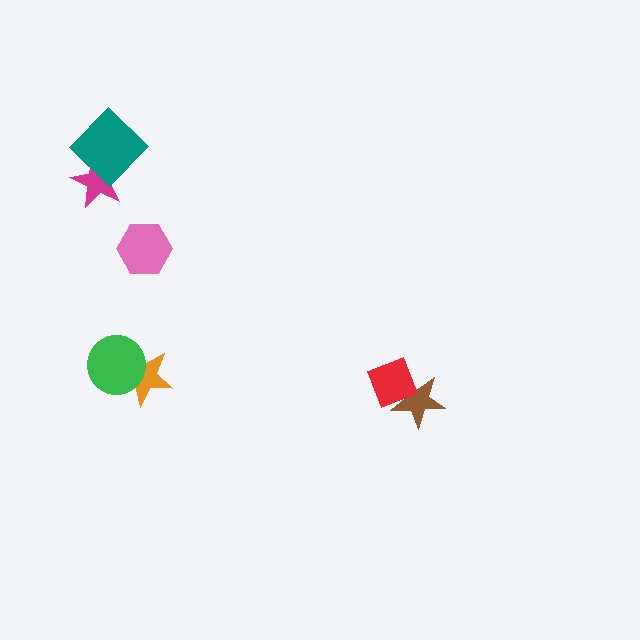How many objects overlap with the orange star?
1 object overlaps with the orange star.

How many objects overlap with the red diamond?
1 object overlaps with the red diamond.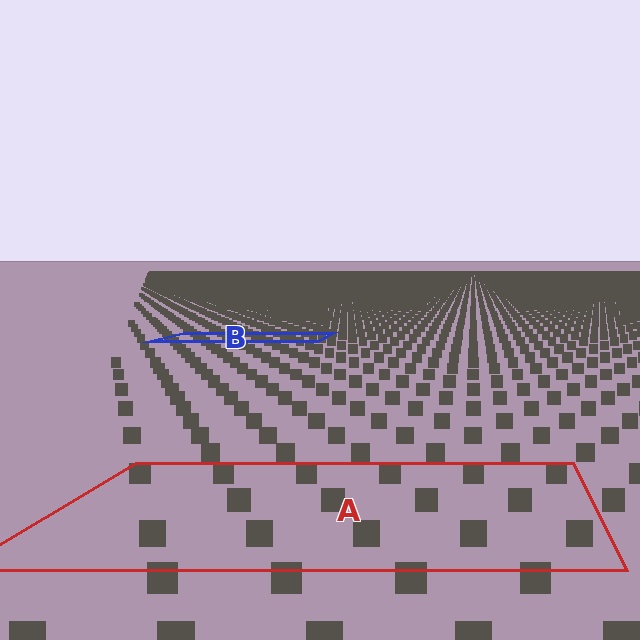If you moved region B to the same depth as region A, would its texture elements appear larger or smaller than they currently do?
They would appear larger. At a closer depth, the same texture elements are projected at a bigger on-screen size.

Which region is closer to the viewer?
Region A is closer. The texture elements there are larger and more spread out.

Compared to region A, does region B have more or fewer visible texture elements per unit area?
Region B has more texture elements per unit area — they are packed more densely because it is farther away.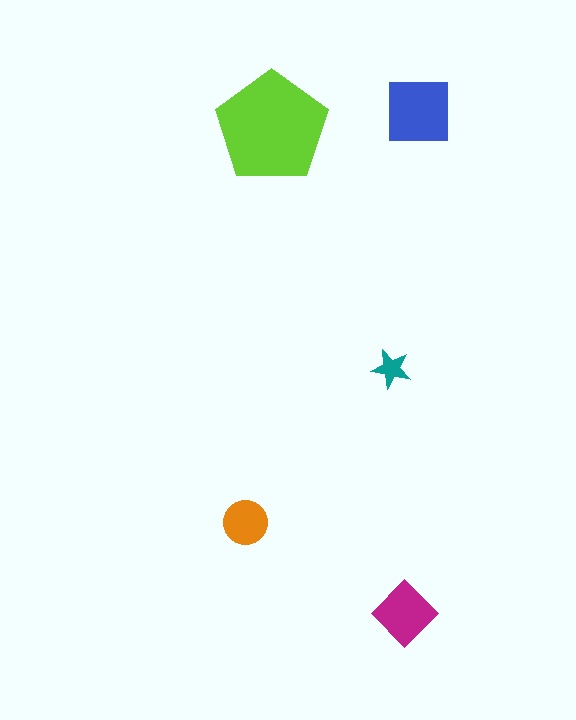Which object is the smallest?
The teal star.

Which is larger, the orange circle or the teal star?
The orange circle.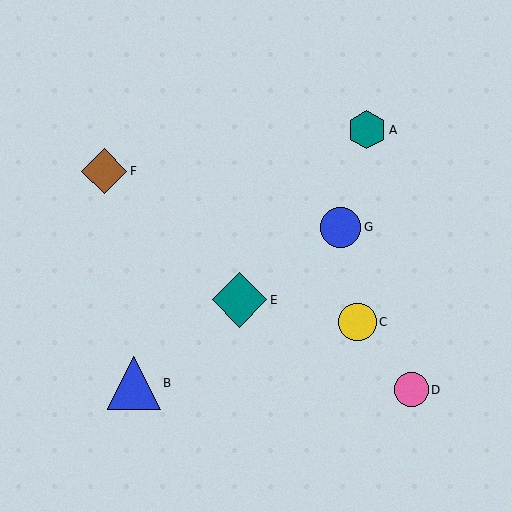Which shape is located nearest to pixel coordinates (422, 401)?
The pink circle (labeled D) at (411, 390) is nearest to that location.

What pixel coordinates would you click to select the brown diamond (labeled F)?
Click at (104, 171) to select the brown diamond F.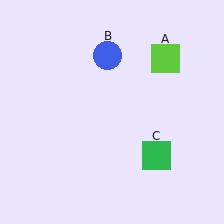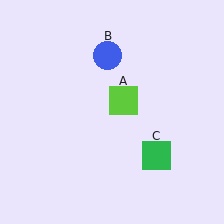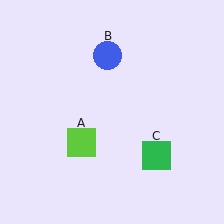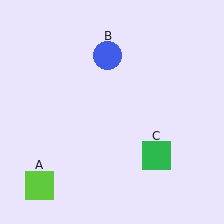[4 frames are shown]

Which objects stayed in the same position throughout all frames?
Blue circle (object B) and green square (object C) remained stationary.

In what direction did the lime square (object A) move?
The lime square (object A) moved down and to the left.